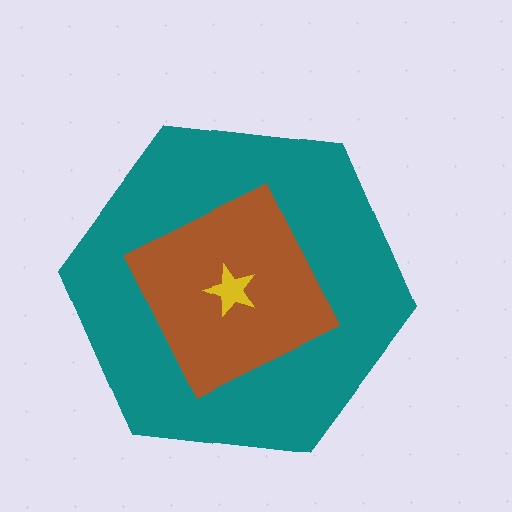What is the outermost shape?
The teal hexagon.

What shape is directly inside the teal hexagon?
The brown diamond.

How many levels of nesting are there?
3.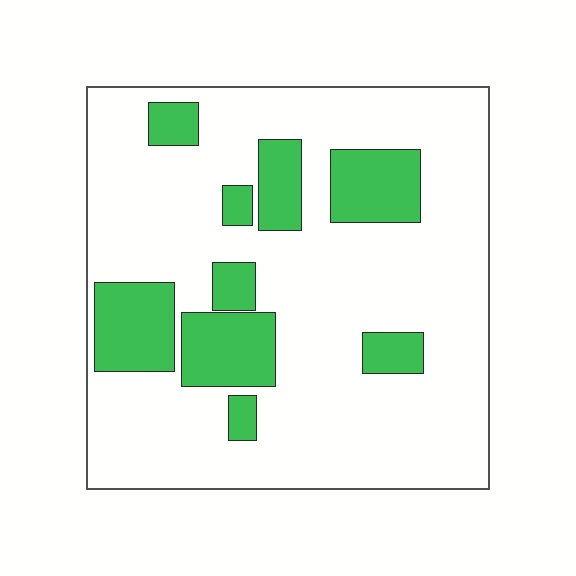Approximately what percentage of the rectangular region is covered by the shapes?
Approximately 20%.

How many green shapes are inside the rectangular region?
9.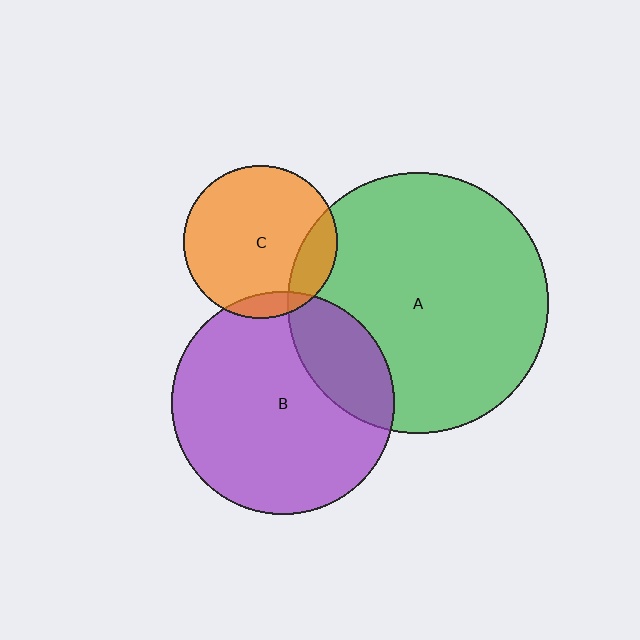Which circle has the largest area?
Circle A (green).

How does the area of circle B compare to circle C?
Approximately 2.1 times.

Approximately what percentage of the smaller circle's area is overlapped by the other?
Approximately 15%.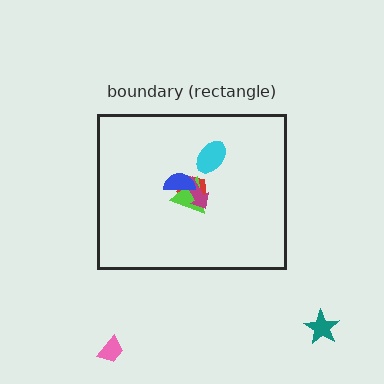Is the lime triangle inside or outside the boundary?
Inside.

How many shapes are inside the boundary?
5 inside, 2 outside.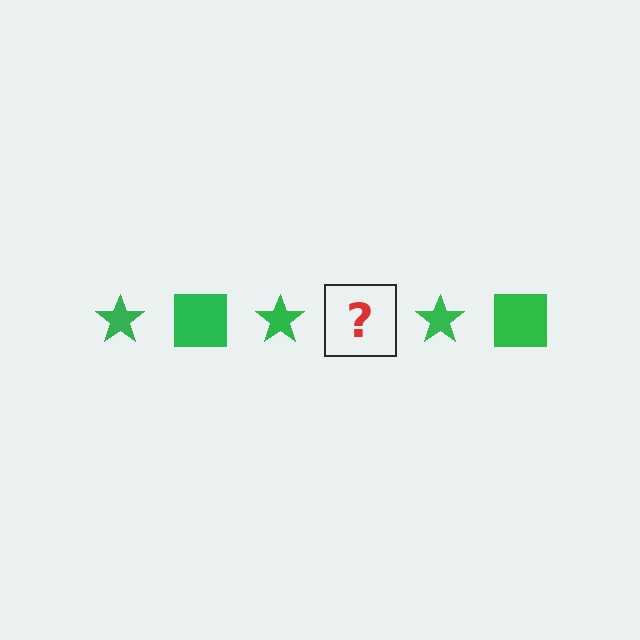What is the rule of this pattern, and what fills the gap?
The rule is that the pattern cycles through star, square shapes in green. The gap should be filled with a green square.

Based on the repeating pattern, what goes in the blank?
The blank should be a green square.